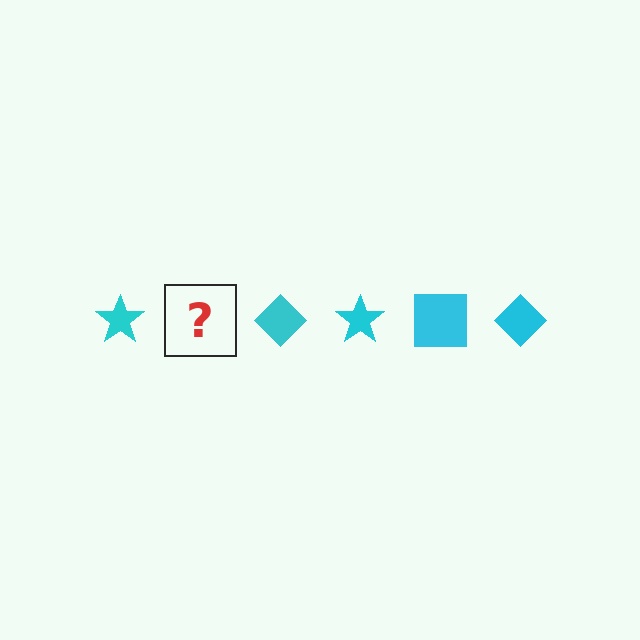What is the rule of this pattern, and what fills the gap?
The rule is that the pattern cycles through star, square, diamond shapes in cyan. The gap should be filled with a cyan square.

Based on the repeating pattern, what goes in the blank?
The blank should be a cyan square.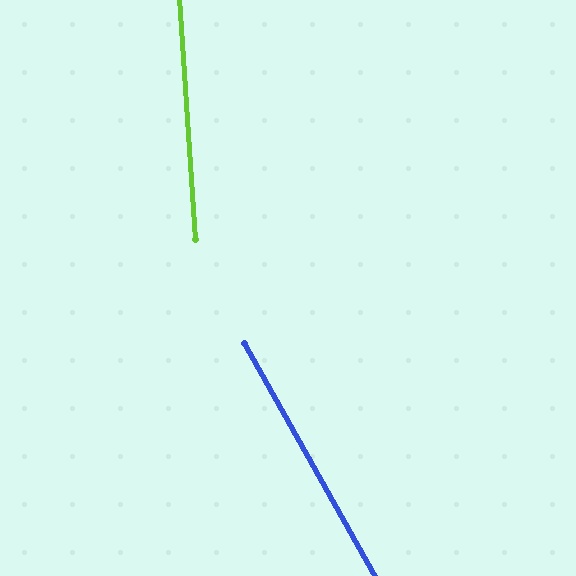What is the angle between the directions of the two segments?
Approximately 25 degrees.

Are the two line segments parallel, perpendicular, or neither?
Neither parallel nor perpendicular — they differ by about 25°.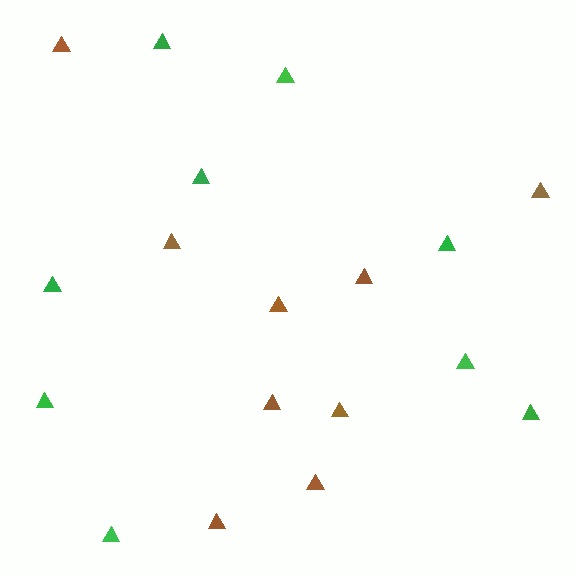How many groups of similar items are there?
There are 2 groups: one group of green triangles (9) and one group of brown triangles (9).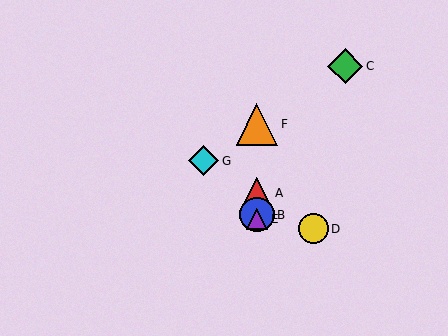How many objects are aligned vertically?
4 objects (A, B, E, F) are aligned vertically.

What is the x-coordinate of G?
Object G is at x≈204.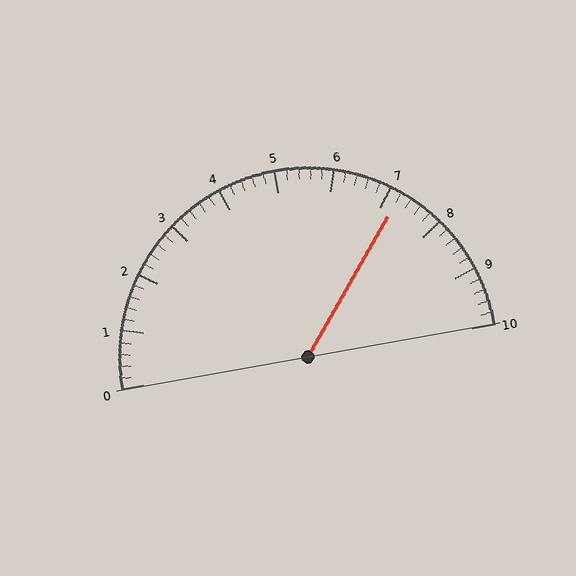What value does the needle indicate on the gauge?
The needle indicates approximately 7.2.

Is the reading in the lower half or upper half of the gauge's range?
The reading is in the upper half of the range (0 to 10).